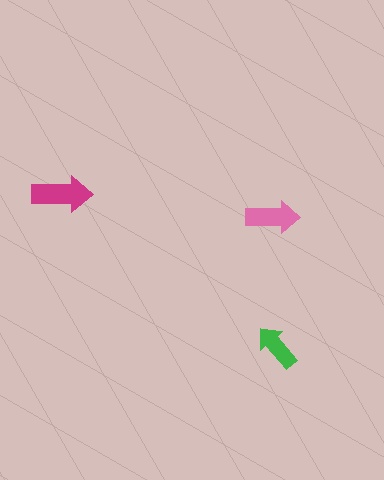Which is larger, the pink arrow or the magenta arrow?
The magenta one.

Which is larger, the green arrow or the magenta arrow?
The magenta one.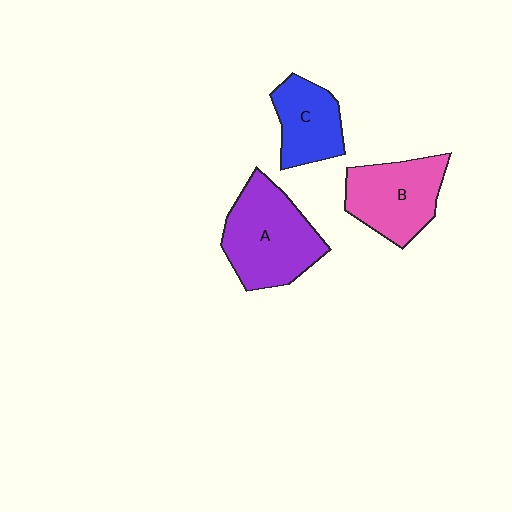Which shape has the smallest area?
Shape C (blue).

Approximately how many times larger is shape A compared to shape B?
Approximately 1.2 times.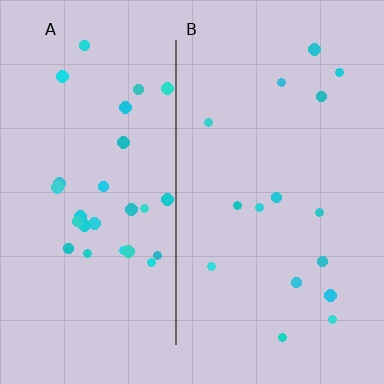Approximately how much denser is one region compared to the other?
Approximately 1.8× — region A over region B.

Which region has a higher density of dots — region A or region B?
A (the left).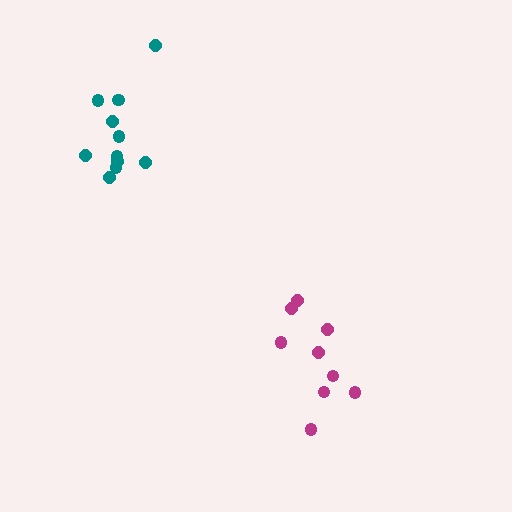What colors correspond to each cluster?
The clusters are colored: teal, magenta.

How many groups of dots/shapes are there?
There are 2 groups.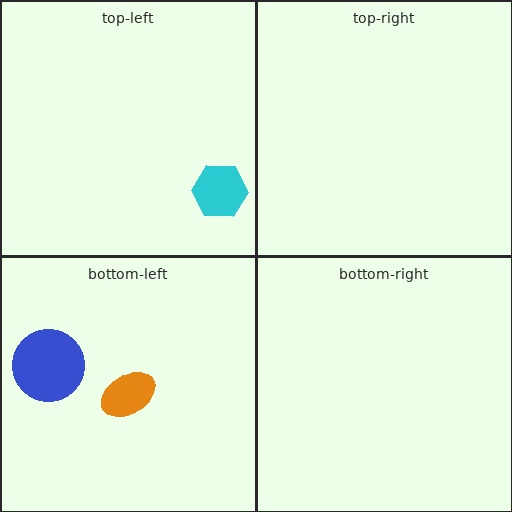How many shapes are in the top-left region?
1.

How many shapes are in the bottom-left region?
2.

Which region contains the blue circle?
The bottom-left region.